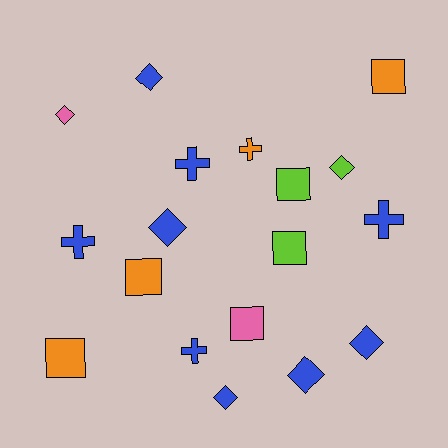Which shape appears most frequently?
Diamond, with 7 objects.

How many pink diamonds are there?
There is 1 pink diamond.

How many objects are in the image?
There are 18 objects.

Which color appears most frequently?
Blue, with 9 objects.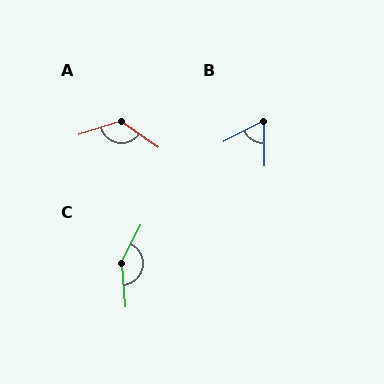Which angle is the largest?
C, at approximately 148 degrees.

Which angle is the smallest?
B, at approximately 63 degrees.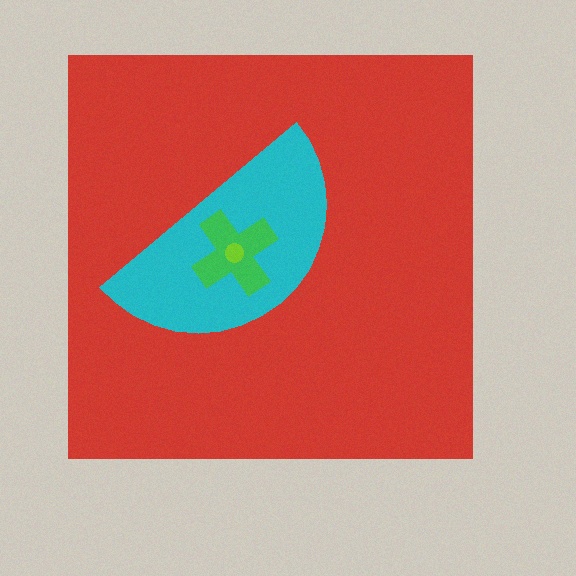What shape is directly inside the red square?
The cyan semicircle.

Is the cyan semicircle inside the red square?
Yes.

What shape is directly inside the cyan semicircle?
The green cross.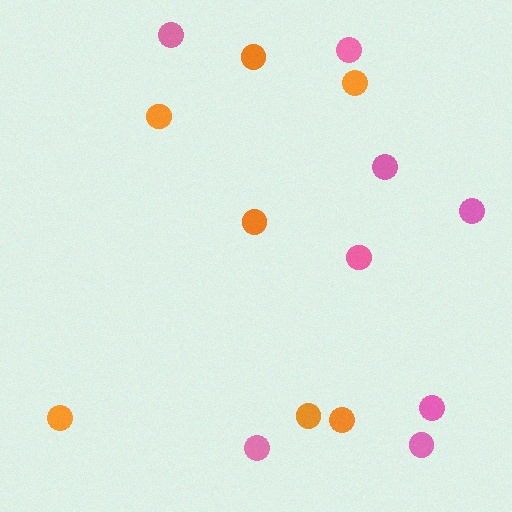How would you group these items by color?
There are 2 groups: one group of orange circles (7) and one group of pink circles (8).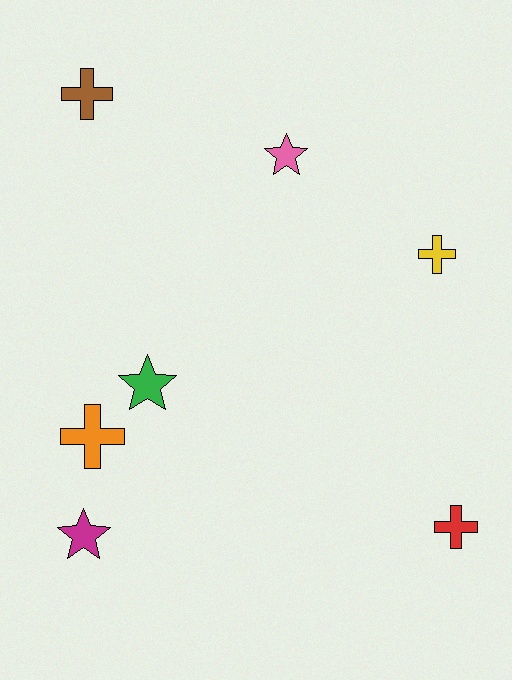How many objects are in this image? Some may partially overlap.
There are 7 objects.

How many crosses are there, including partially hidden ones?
There are 4 crosses.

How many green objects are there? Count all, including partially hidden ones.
There is 1 green object.